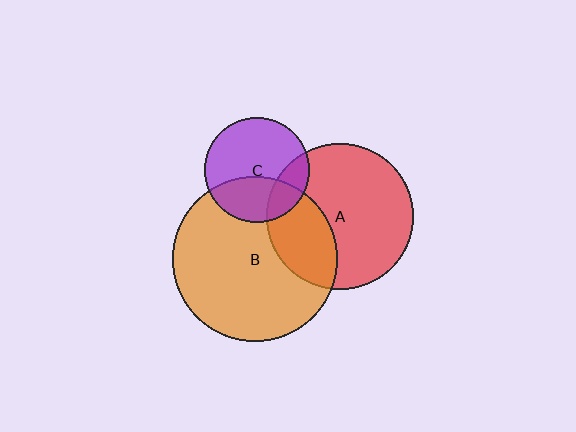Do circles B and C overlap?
Yes.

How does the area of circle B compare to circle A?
Approximately 1.3 times.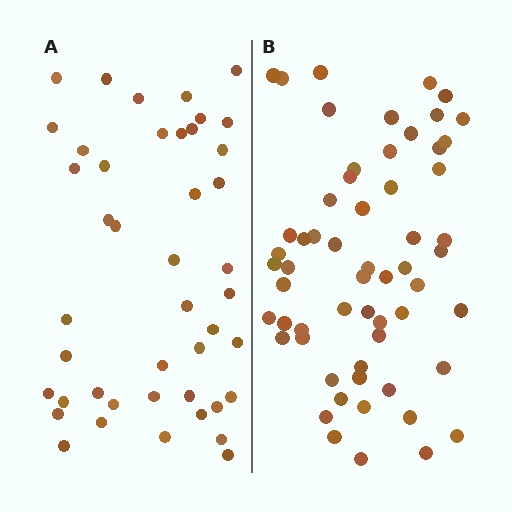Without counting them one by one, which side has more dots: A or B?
Region B (the right region) has more dots.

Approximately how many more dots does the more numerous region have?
Region B has approximately 15 more dots than region A.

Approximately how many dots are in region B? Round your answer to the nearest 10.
About 60 dots. (The exact count is 59, which rounds to 60.)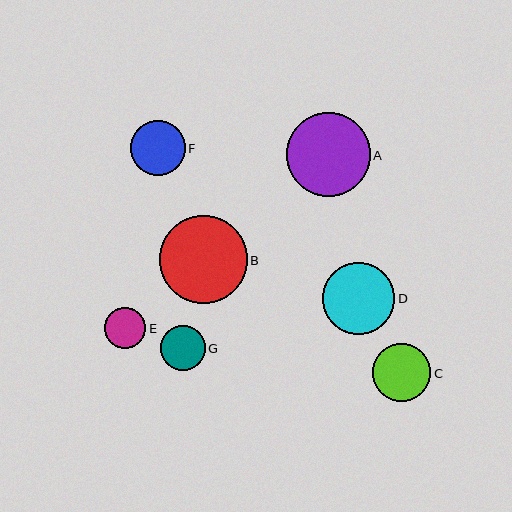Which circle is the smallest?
Circle E is the smallest with a size of approximately 41 pixels.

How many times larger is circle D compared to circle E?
Circle D is approximately 1.8 times the size of circle E.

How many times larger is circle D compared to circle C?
Circle D is approximately 1.3 times the size of circle C.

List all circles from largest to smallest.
From largest to smallest: B, A, D, C, F, G, E.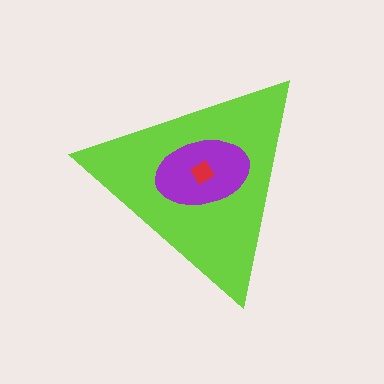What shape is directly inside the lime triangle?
The purple ellipse.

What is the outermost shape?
The lime triangle.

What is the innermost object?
The red diamond.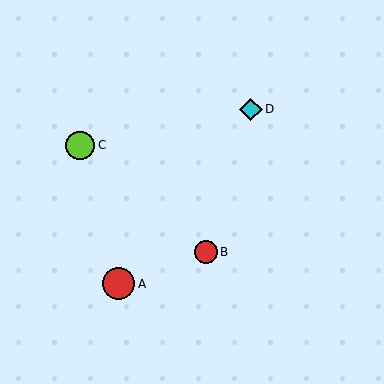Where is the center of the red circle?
The center of the red circle is at (118, 284).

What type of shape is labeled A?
Shape A is a red circle.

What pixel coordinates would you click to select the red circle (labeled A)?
Click at (118, 284) to select the red circle A.